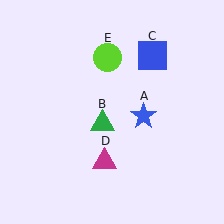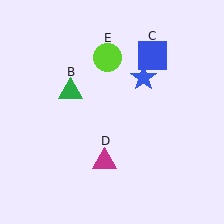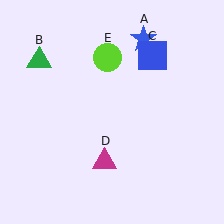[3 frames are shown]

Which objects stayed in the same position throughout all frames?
Blue square (object C) and magenta triangle (object D) and lime circle (object E) remained stationary.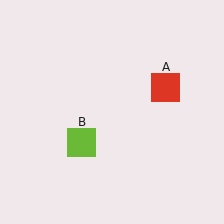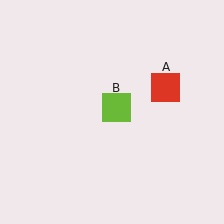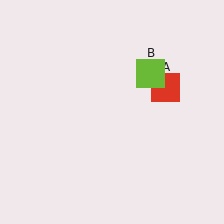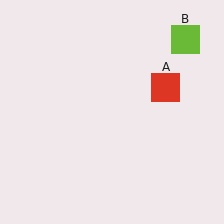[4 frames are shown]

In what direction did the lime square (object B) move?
The lime square (object B) moved up and to the right.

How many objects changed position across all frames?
1 object changed position: lime square (object B).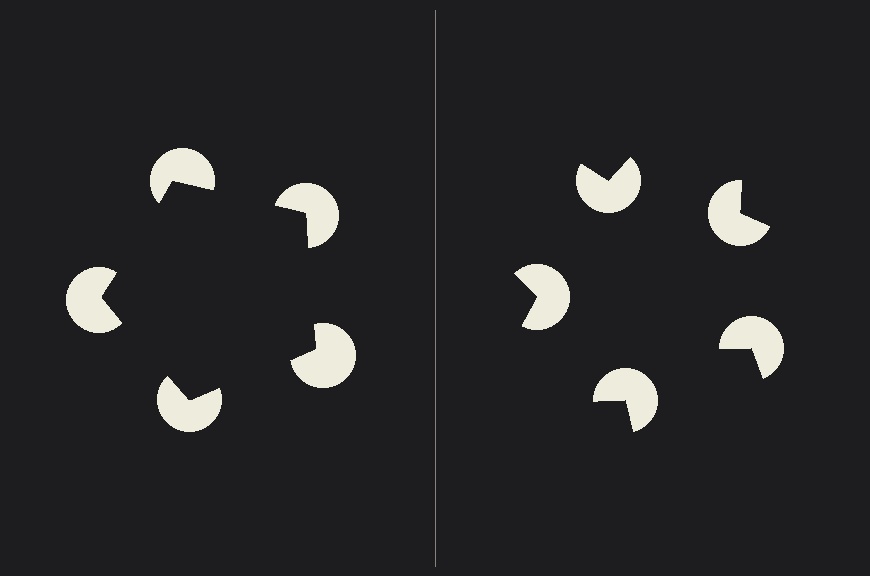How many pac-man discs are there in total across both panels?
10 — 5 on each side.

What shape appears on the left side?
An illusory pentagon.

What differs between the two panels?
The pac-man discs are positioned identically on both sides; only the wedge orientations differ. On the left they align to a pentagon; on the right they are misaligned.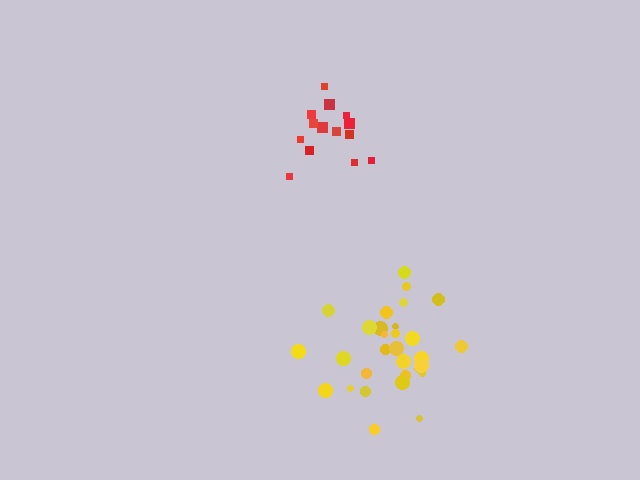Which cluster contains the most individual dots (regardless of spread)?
Yellow (30).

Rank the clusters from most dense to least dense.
red, yellow.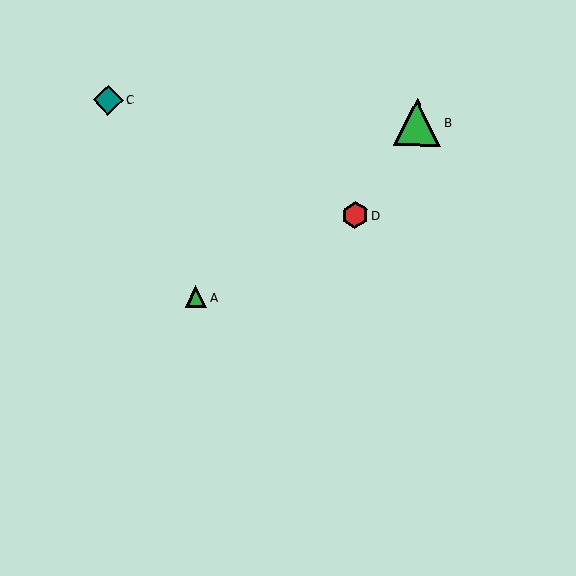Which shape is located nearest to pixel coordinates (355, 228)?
The red hexagon (labeled D) at (355, 215) is nearest to that location.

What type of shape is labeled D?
Shape D is a red hexagon.